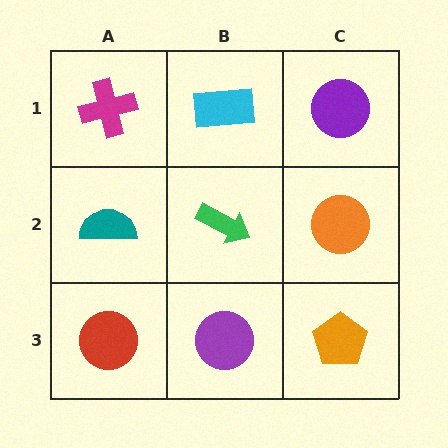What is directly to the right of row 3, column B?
An orange pentagon.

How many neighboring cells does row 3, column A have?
2.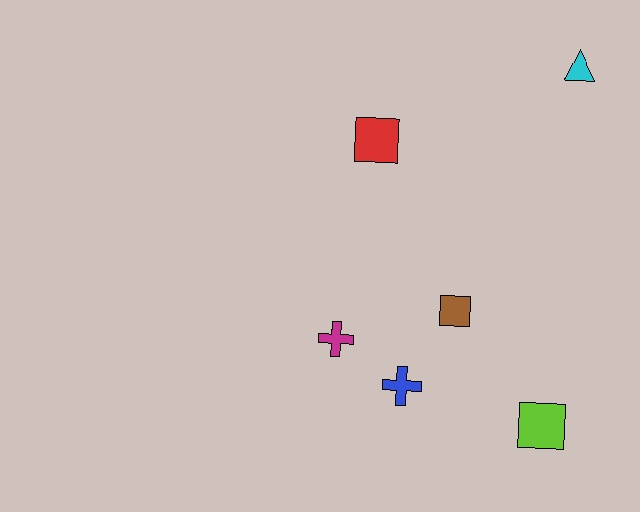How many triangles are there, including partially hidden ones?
There is 1 triangle.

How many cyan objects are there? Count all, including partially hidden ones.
There is 1 cyan object.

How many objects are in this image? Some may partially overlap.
There are 6 objects.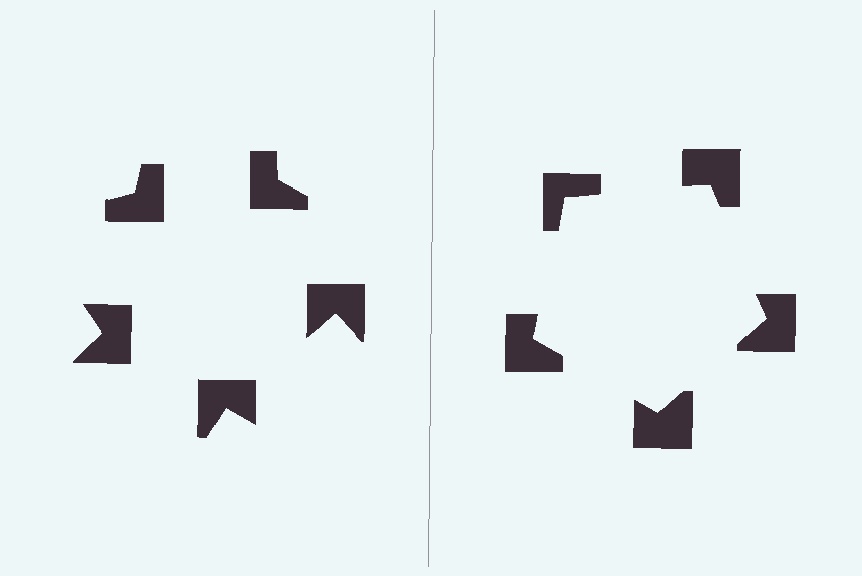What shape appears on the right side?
An illusory pentagon.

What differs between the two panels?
The notched squares are positioned identically on both sides; only the wedge orientations differ. On the right they align to a pentagon; on the left they are misaligned.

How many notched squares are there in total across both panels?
10 — 5 on each side.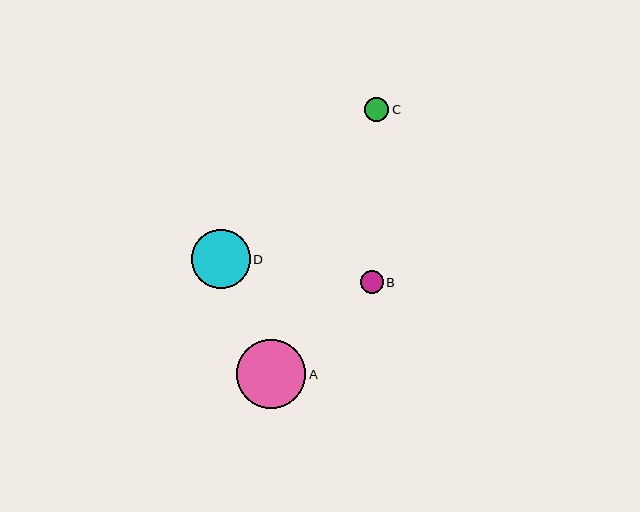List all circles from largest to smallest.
From largest to smallest: A, D, C, B.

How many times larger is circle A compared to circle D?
Circle A is approximately 1.2 times the size of circle D.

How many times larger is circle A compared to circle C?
Circle A is approximately 2.8 times the size of circle C.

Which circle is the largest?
Circle A is the largest with a size of approximately 69 pixels.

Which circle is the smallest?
Circle B is the smallest with a size of approximately 23 pixels.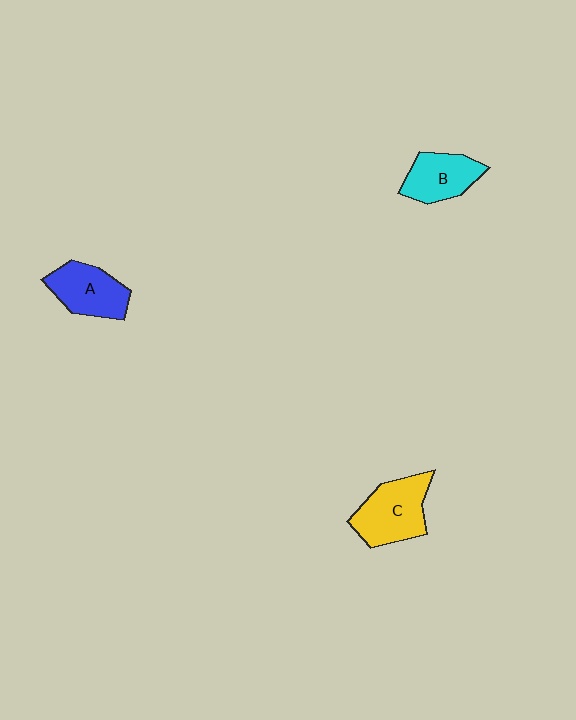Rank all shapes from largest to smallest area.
From largest to smallest: C (yellow), A (blue), B (cyan).